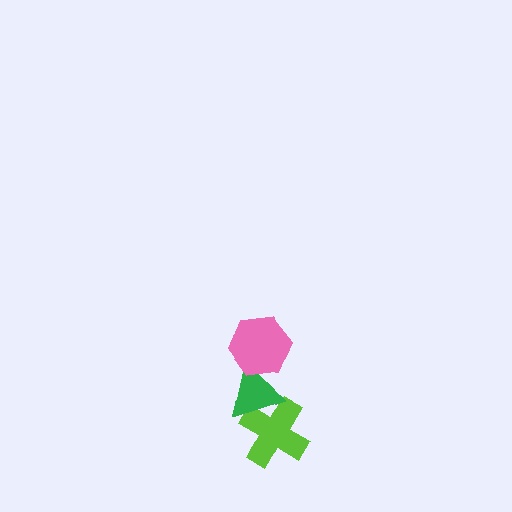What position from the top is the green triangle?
The green triangle is 2nd from the top.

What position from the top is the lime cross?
The lime cross is 3rd from the top.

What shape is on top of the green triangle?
The pink hexagon is on top of the green triangle.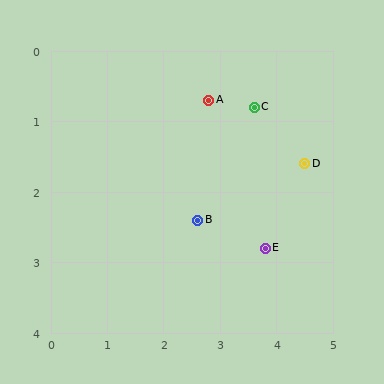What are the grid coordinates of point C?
Point C is at approximately (3.6, 0.8).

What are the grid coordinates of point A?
Point A is at approximately (2.8, 0.7).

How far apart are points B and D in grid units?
Points B and D are about 2.1 grid units apart.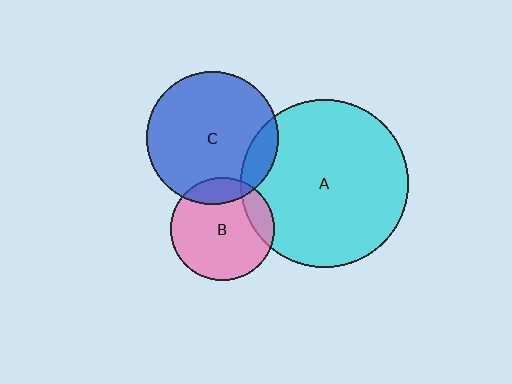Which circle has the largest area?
Circle A (cyan).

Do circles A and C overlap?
Yes.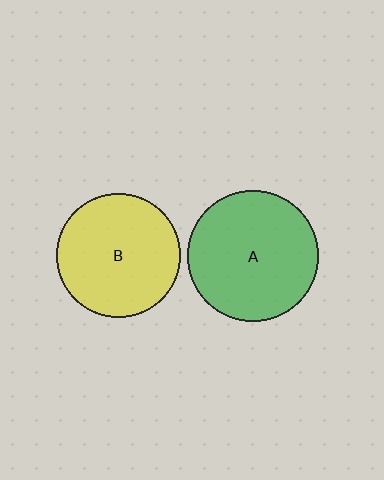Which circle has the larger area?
Circle A (green).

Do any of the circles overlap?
No, none of the circles overlap.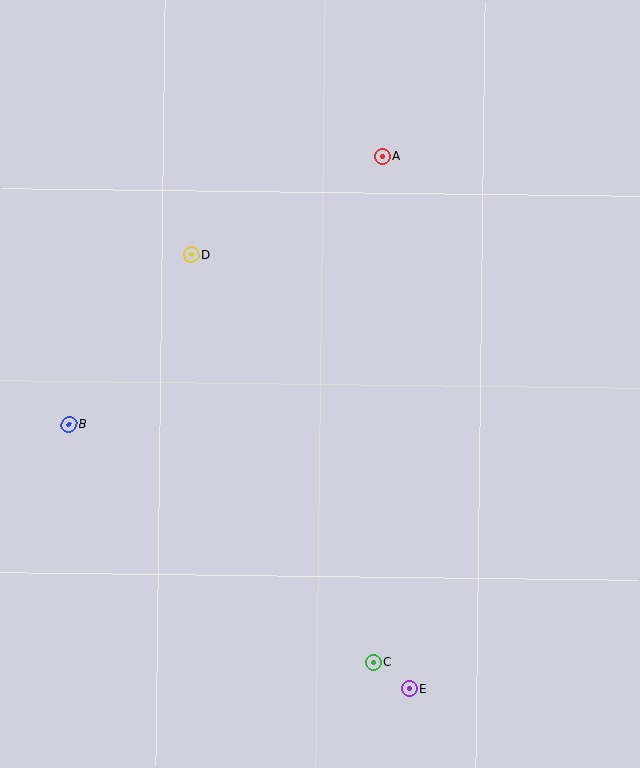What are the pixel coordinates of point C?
Point C is at (373, 662).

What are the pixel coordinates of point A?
Point A is at (382, 156).